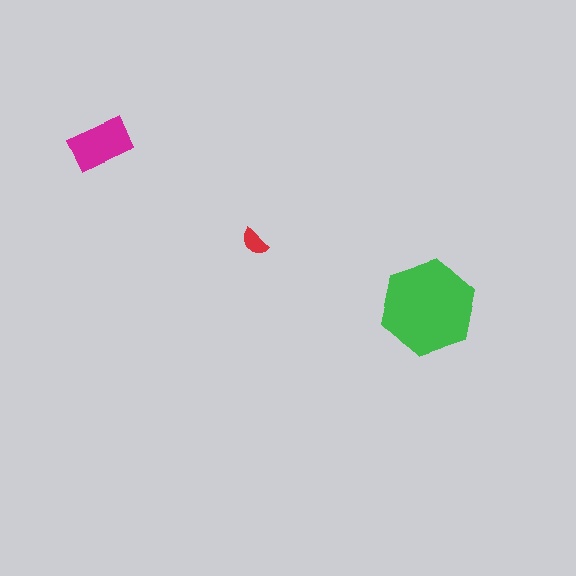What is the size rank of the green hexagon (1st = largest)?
1st.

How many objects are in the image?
There are 3 objects in the image.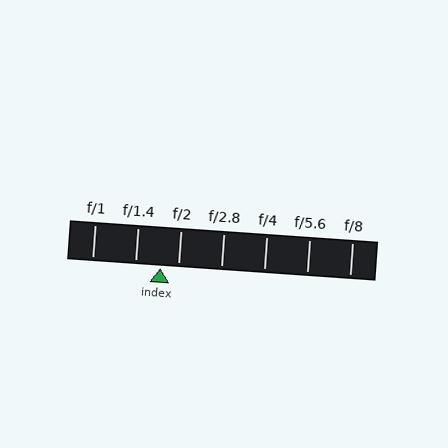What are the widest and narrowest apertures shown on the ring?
The widest aperture shown is f/1 and the narrowest is f/8.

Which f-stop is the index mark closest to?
The index mark is closest to f/2.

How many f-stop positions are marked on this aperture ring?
There are 7 f-stop positions marked.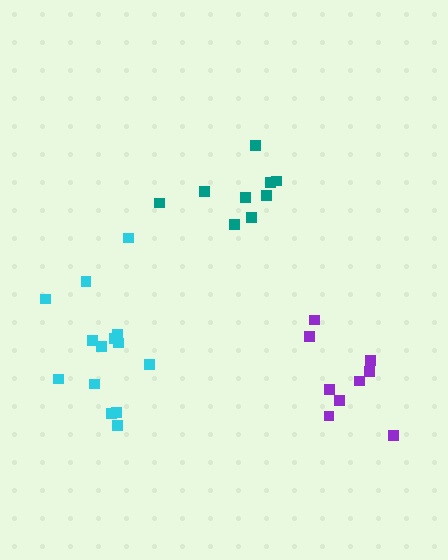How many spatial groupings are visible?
There are 3 spatial groupings.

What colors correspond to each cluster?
The clusters are colored: teal, purple, cyan.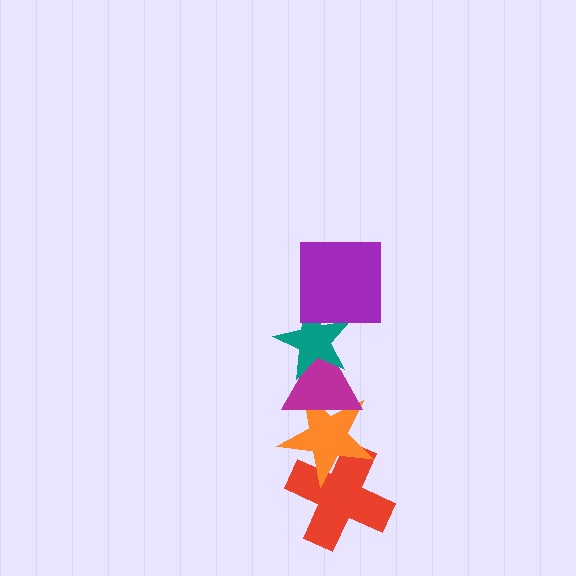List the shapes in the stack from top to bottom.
From top to bottom: the purple square, the teal star, the magenta triangle, the orange star, the red cross.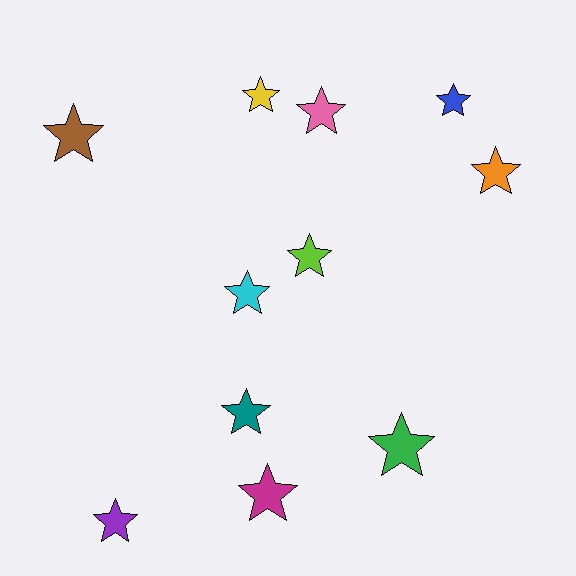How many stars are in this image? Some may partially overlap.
There are 11 stars.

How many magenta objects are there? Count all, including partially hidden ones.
There is 1 magenta object.